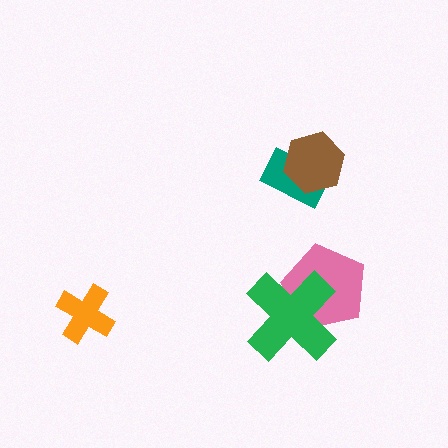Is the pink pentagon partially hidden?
Yes, it is partially covered by another shape.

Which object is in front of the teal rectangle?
The brown hexagon is in front of the teal rectangle.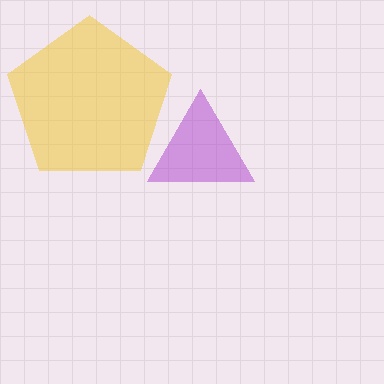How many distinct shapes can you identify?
There are 2 distinct shapes: a purple triangle, a yellow pentagon.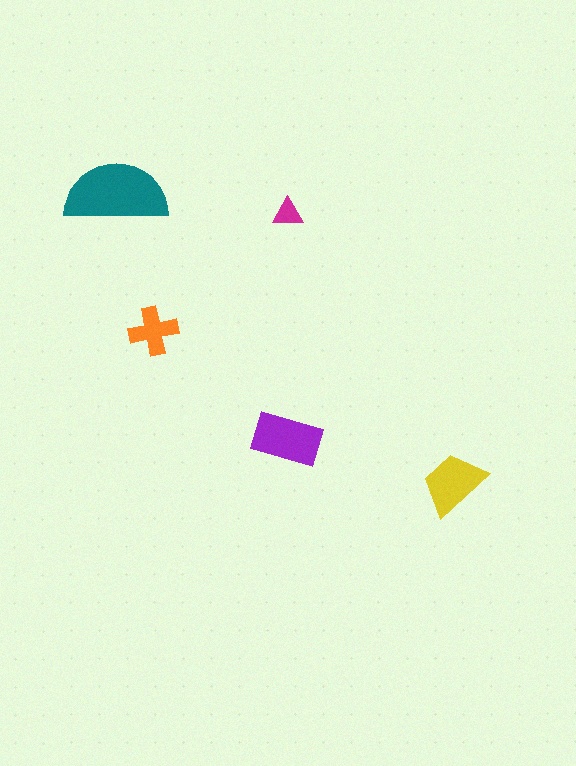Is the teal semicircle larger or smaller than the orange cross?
Larger.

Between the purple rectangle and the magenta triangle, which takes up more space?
The purple rectangle.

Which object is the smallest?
The magenta triangle.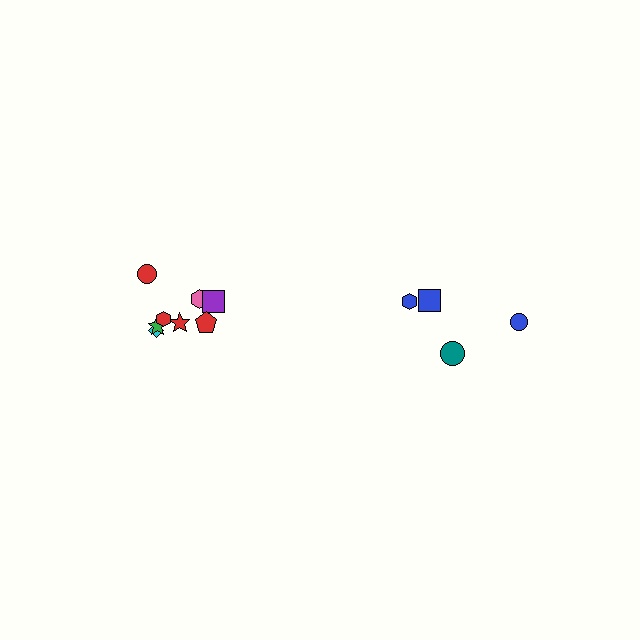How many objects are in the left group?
There are 8 objects.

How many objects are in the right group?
There are 4 objects.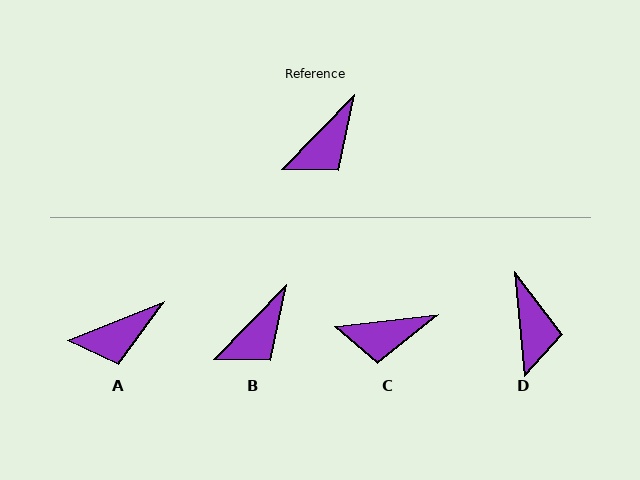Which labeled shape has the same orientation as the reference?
B.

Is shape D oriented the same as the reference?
No, it is off by about 49 degrees.